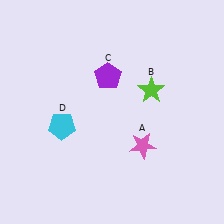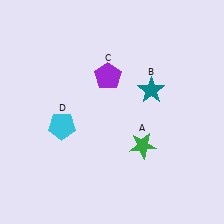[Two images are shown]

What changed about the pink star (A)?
In Image 1, A is pink. In Image 2, it changed to green.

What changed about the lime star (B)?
In Image 1, B is lime. In Image 2, it changed to teal.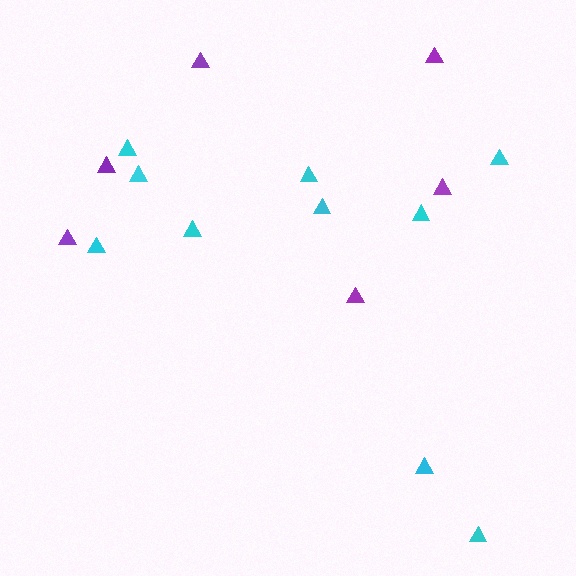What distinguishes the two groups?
There are 2 groups: one group of cyan triangles (10) and one group of purple triangles (6).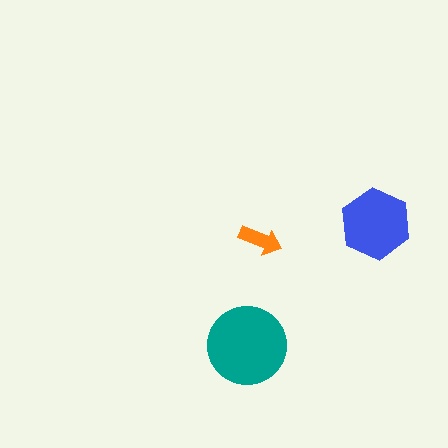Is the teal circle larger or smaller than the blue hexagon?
Larger.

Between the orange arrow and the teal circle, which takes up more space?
The teal circle.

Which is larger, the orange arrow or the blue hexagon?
The blue hexagon.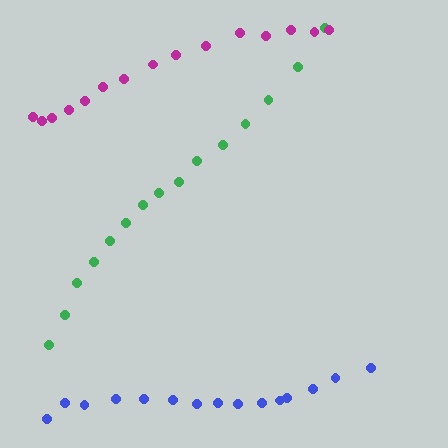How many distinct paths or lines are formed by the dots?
There are 3 distinct paths.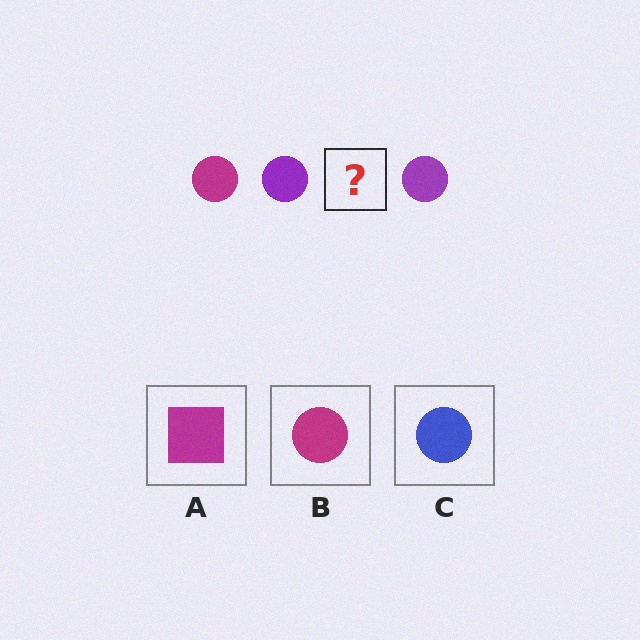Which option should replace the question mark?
Option B.